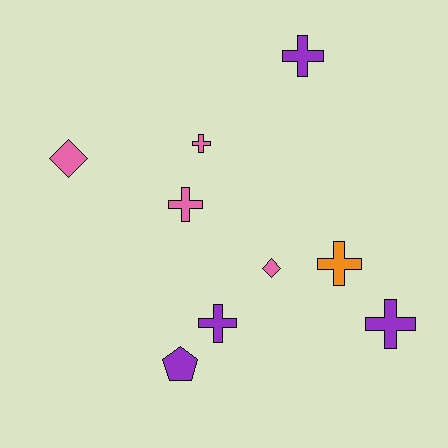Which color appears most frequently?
Pink, with 4 objects.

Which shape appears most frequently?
Cross, with 6 objects.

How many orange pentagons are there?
There are no orange pentagons.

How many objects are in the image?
There are 9 objects.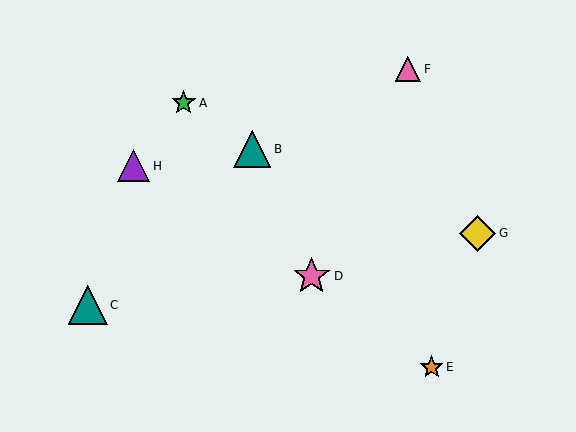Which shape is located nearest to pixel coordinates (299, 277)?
The pink star (labeled D) at (312, 276) is nearest to that location.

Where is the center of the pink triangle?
The center of the pink triangle is at (408, 69).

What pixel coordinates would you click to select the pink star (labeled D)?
Click at (312, 276) to select the pink star D.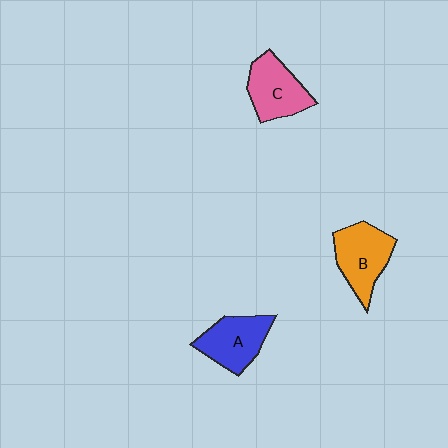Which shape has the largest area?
Shape B (orange).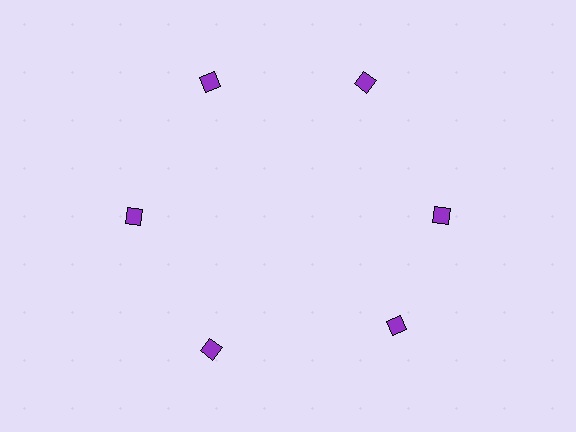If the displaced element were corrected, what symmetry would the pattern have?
It would have 6-fold rotational symmetry — the pattern would map onto itself every 60 degrees.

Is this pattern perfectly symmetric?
No. The 6 purple diamonds are arranged in a ring, but one element near the 5 o'clock position is rotated out of alignment along the ring, breaking the 6-fold rotational symmetry.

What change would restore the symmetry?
The symmetry would be restored by rotating it back into even spacing with its neighbors so that all 6 diamonds sit at equal angles and equal distance from the center.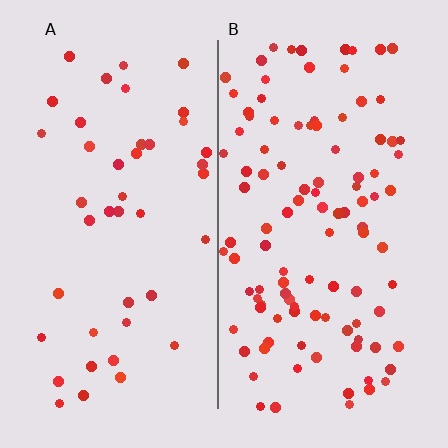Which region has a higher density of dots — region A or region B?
B (the right).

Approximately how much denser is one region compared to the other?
Approximately 2.5× — region B over region A.